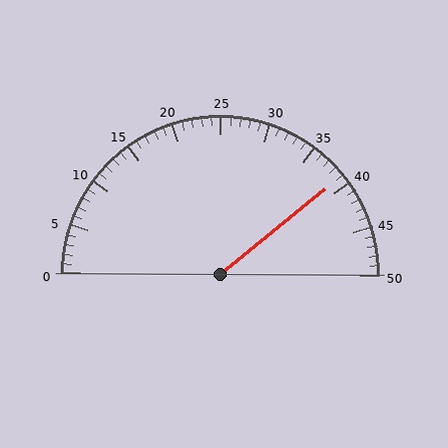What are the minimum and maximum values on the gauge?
The gauge ranges from 0 to 50.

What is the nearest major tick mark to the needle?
The nearest major tick mark is 40.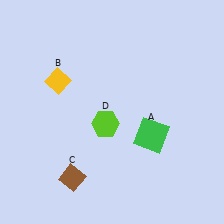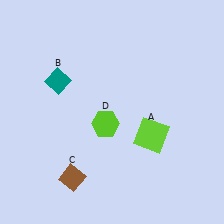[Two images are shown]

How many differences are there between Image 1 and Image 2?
There are 2 differences between the two images.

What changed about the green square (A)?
In Image 1, A is green. In Image 2, it changed to lime.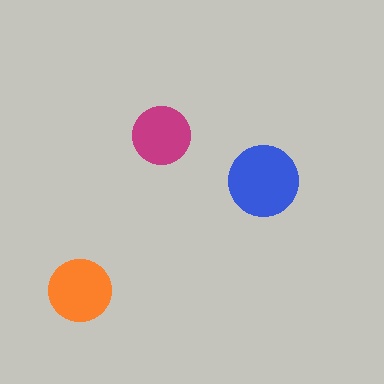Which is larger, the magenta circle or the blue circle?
The blue one.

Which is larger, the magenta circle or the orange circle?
The orange one.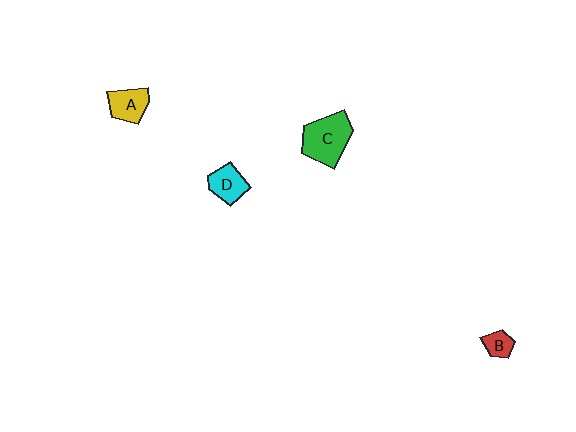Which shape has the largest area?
Shape C (green).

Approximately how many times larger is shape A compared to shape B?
Approximately 1.8 times.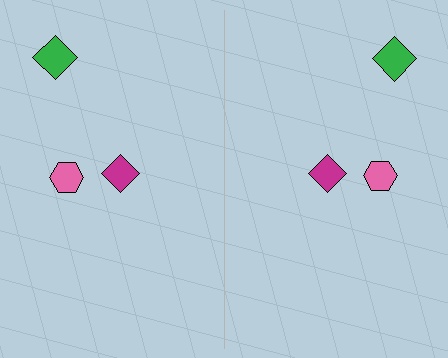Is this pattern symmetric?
Yes, this pattern has bilateral (reflection) symmetry.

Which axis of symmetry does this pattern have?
The pattern has a vertical axis of symmetry running through the center of the image.